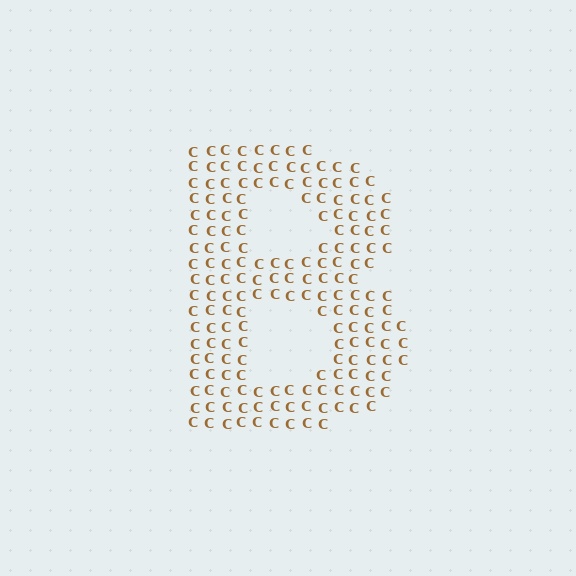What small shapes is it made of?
It is made of small letter C's.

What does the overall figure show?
The overall figure shows the letter B.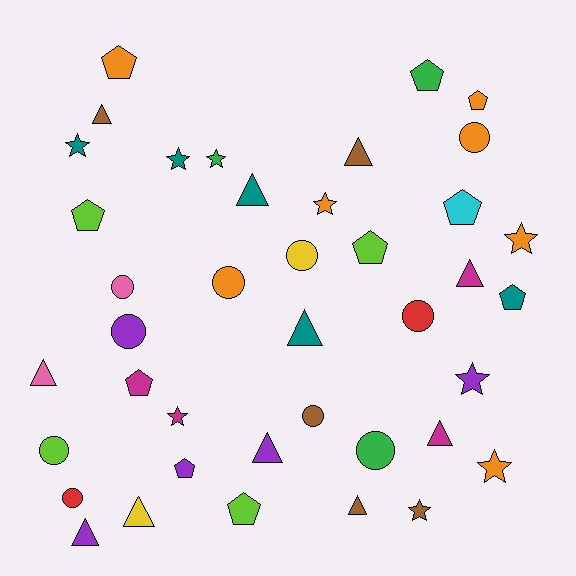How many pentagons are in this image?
There are 10 pentagons.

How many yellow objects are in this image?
There are 2 yellow objects.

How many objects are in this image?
There are 40 objects.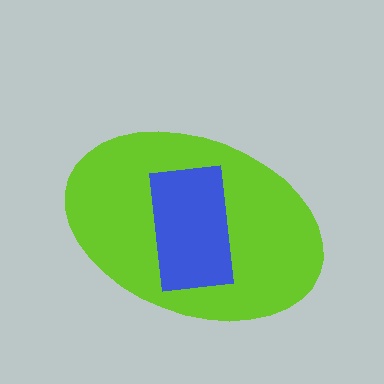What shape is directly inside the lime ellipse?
The blue rectangle.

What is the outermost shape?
The lime ellipse.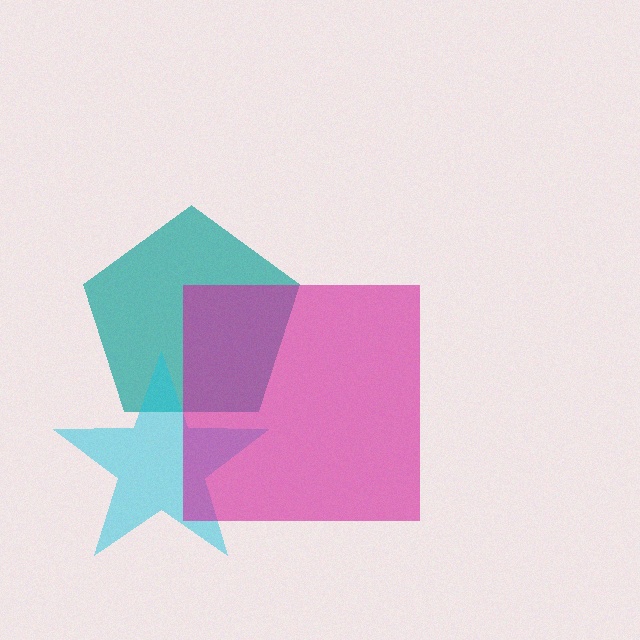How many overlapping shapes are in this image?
There are 3 overlapping shapes in the image.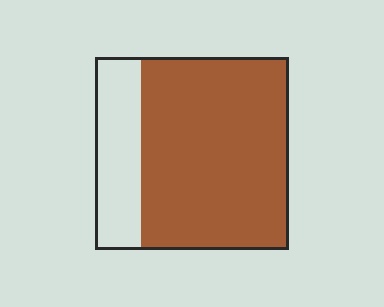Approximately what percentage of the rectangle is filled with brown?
Approximately 75%.